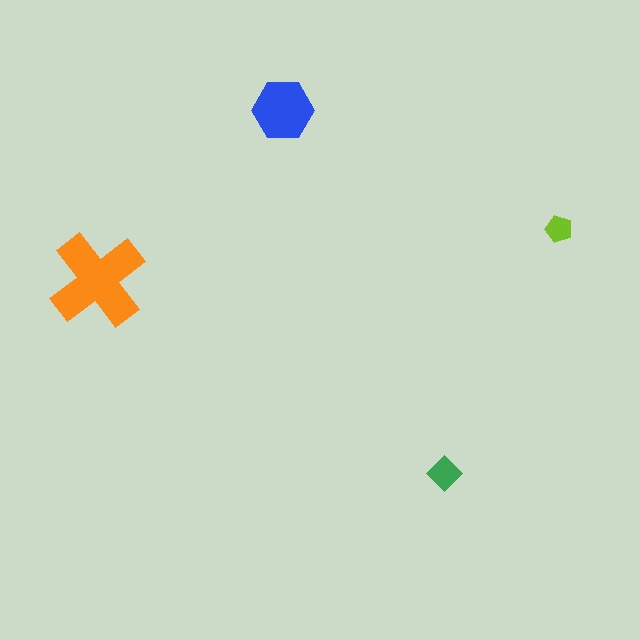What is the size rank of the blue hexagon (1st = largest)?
2nd.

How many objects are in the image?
There are 4 objects in the image.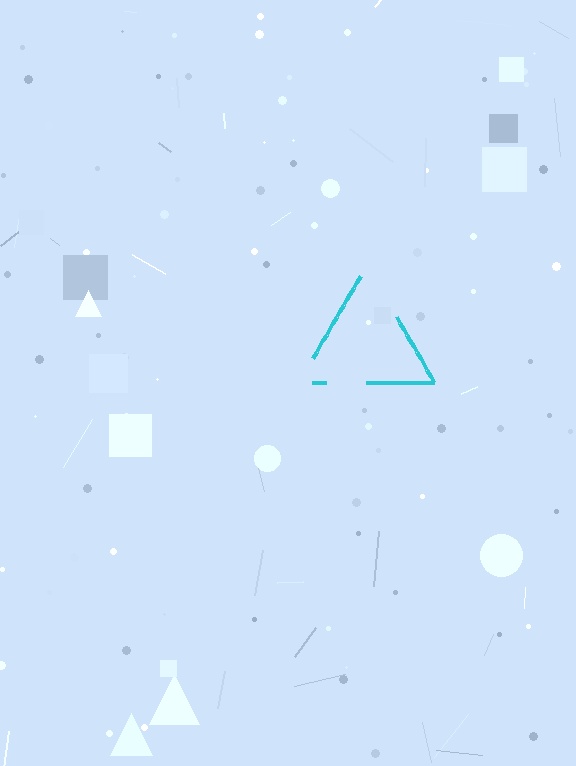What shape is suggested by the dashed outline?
The dashed outline suggests a triangle.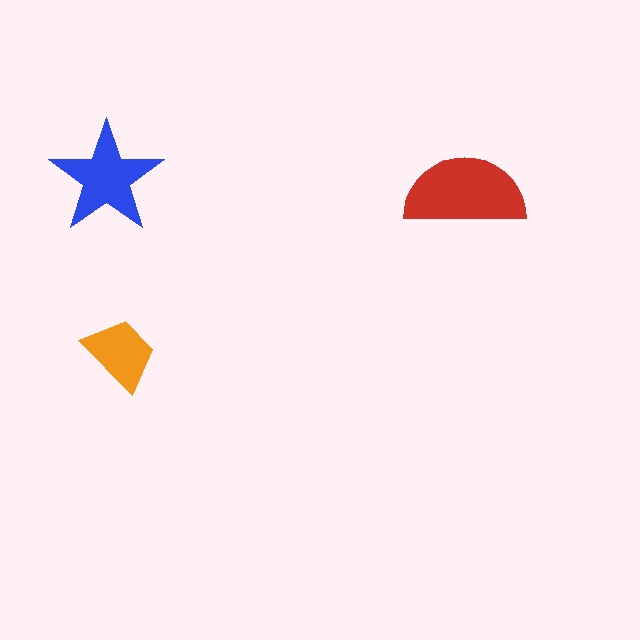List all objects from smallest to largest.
The orange trapezoid, the blue star, the red semicircle.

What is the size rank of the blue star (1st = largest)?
2nd.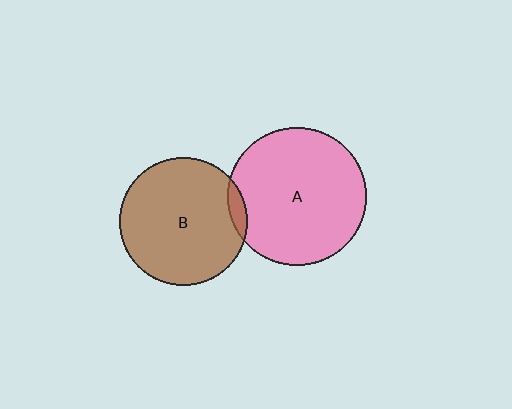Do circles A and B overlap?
Yes.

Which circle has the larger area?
Circle A (pink).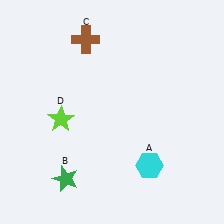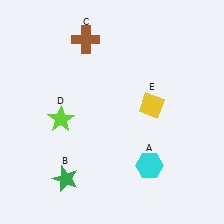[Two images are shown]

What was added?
A yellow diamond (E) was added in Image 2.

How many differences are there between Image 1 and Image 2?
There is 1 difference between the two images.